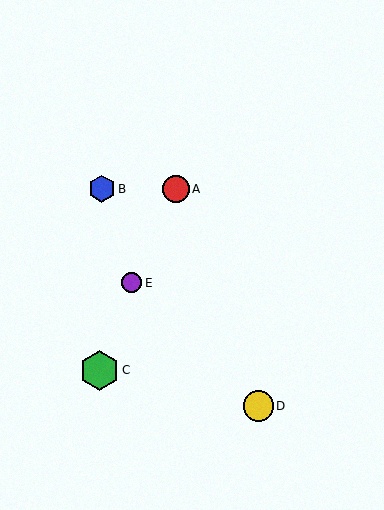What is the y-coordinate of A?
Object A is at y≈189.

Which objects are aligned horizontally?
Objects A, B are aligned horizontally.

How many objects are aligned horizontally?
2 objects (A, B) are aligned horizontally.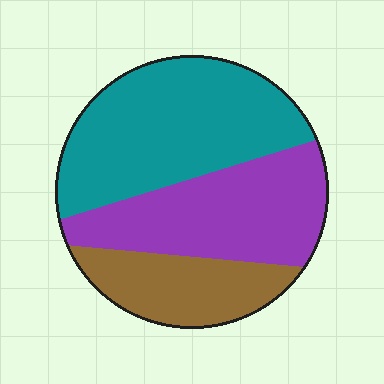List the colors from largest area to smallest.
From largest to smallest: teal, purple, brown.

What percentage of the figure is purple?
Purple takes up about one third (1/3) of the figure.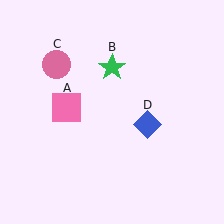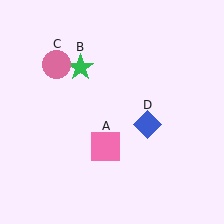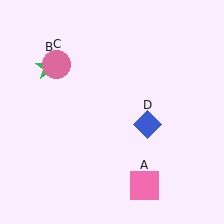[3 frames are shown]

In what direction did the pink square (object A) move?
The pink square (object A) moved down and to the right.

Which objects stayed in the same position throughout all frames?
Pink circle (object C) and blue diamond (object D) remained stationary.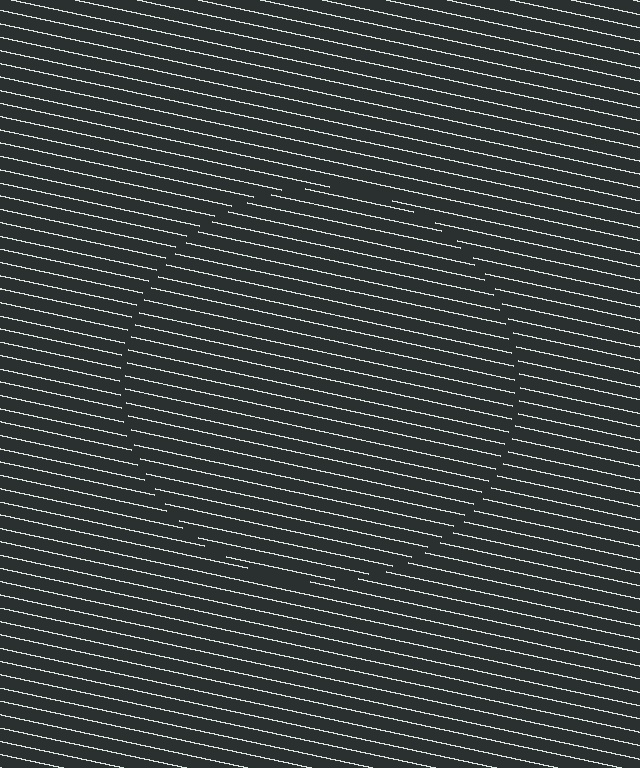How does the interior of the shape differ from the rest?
The interior of the shape contains the same grating, shifted by half a period — the contour is defined by the phase discontinuity where line-ends from the inner and outer gratings abut.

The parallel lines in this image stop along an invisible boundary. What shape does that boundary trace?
An illusory circle. The interior of the shape contains the same grating, shifted by half a period — the contour is defined by the phase discontinuity where line-ends from the inner and outer gratings abut.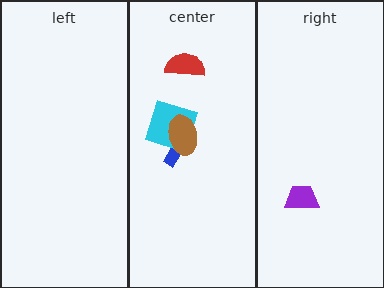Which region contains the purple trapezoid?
The right region.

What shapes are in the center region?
The blue arrow, the red semicircle, the cyan square, the brown ellipse.